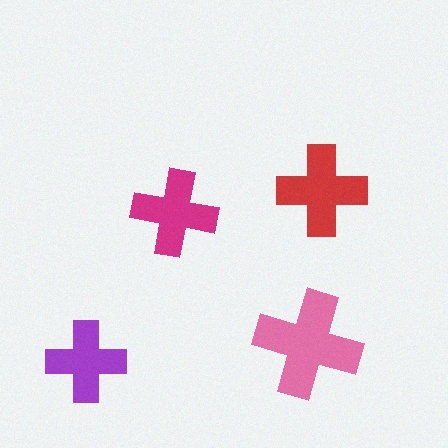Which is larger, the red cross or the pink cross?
The pink one.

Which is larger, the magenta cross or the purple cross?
The magenta one.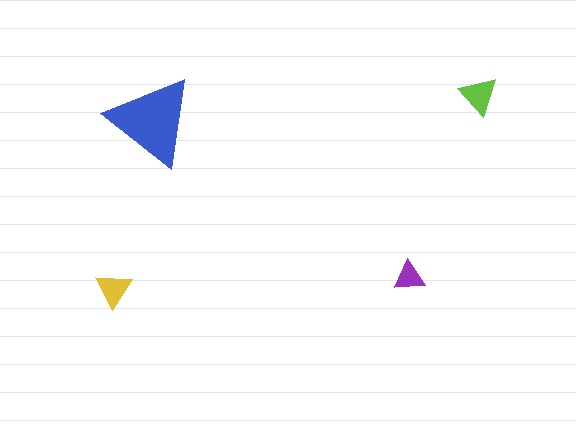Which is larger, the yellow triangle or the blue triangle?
The blue one.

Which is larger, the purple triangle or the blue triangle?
The blue one.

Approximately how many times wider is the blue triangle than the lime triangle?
About 2.5 times wider.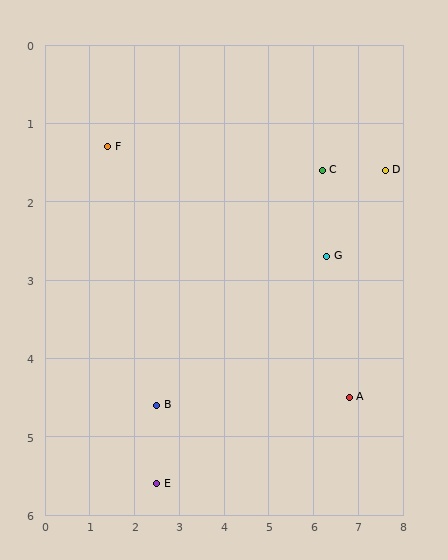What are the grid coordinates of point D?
Point D is at approximately (7.6, 1.6).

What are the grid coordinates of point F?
Point F is at approximately (1.4, 1.3).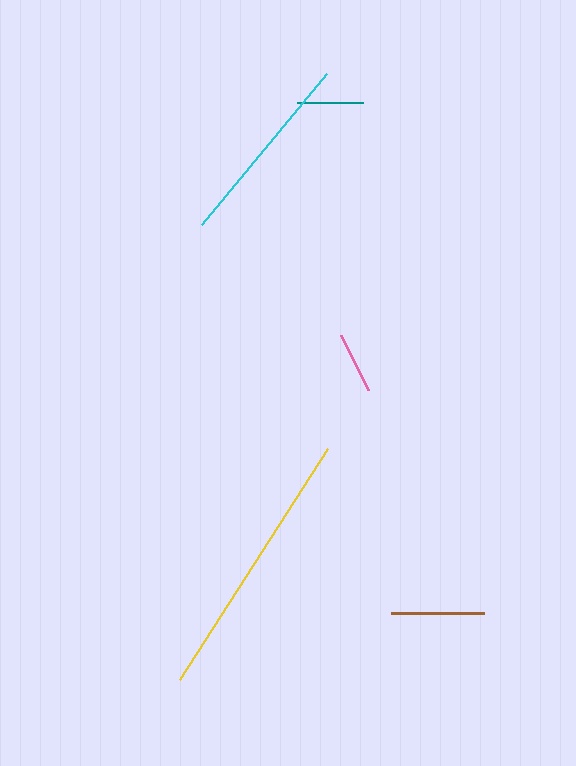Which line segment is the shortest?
The pink line is the shortest at approximately 61 pixels.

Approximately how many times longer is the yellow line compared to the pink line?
The yellow line is approximately 4.5 times the length of the pink line.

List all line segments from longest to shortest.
From longest to shortest: yellow, cyan, brown, teal, pink.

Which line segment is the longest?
The yellow line is the longest at approximately 274 pixels.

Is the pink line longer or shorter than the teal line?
The teal line is longer than the pink line.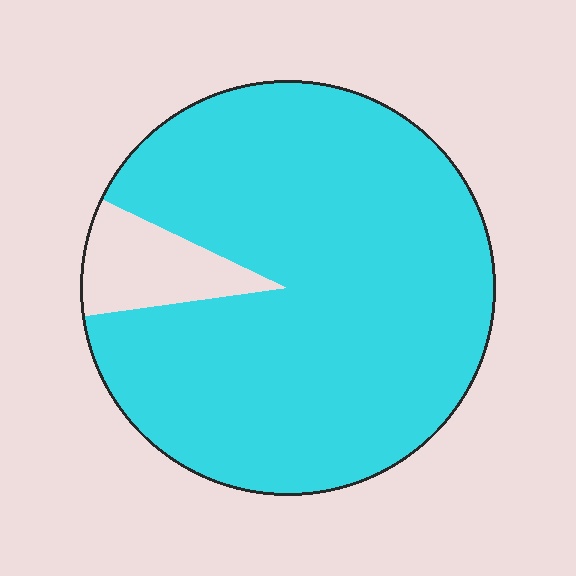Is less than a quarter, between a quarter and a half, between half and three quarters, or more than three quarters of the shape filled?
More than three quarters.